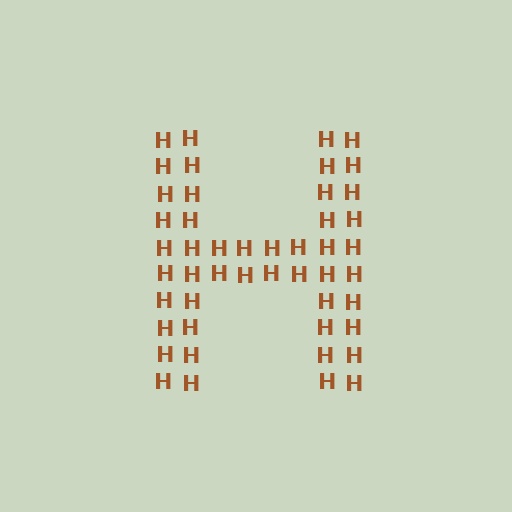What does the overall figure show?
The overall figure shows the letter H.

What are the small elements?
The small elements are letter H's.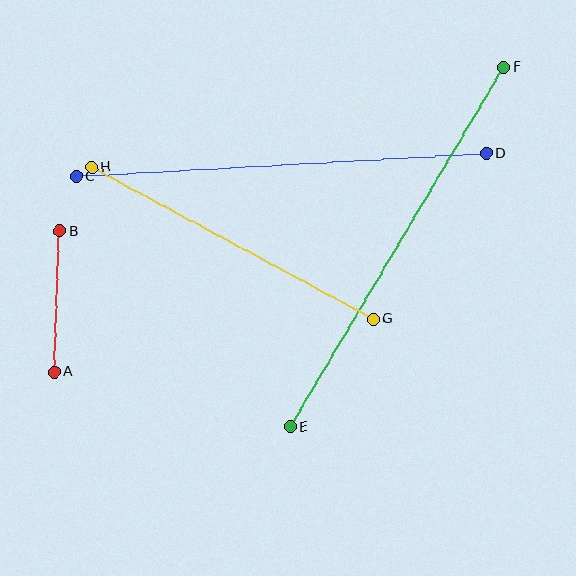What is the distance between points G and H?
The distance is approximately 320 pixels.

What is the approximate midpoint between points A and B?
The midpoint is at approximately (57, 301) pixels.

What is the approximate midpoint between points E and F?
The midpoint is at approximately (397, 247) pixels.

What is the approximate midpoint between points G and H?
The midpoint is at approximately (233, 243) pixels.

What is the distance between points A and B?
The distance is approximately 141 pixels.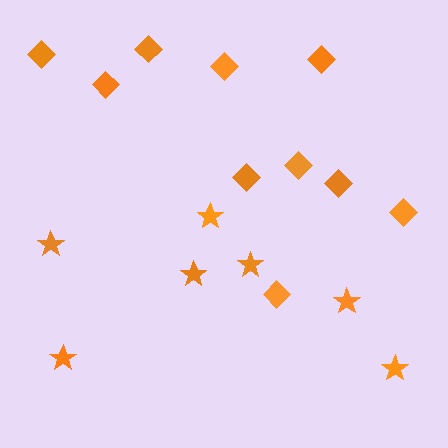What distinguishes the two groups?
There are 2 groups: one group of diamonds (10) and one group of stars (7).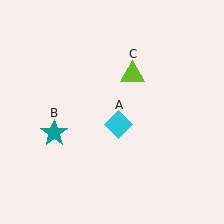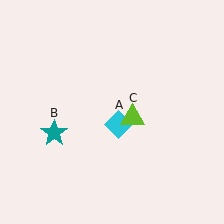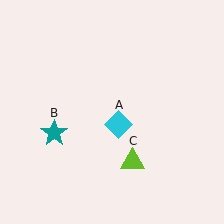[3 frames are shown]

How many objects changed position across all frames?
1 object changed position: lime triangle (object C).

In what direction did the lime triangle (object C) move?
The lime triangle (object C) moved down.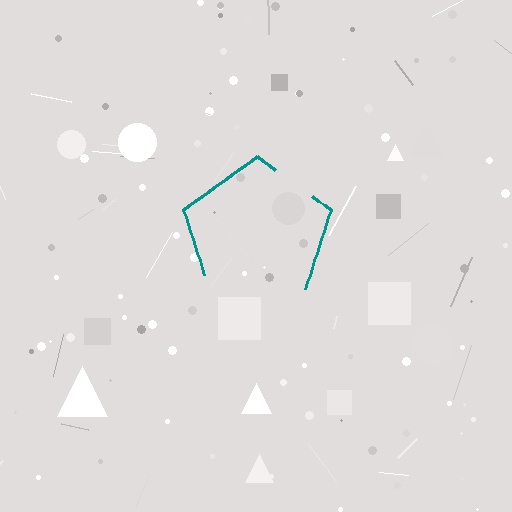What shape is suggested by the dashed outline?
The dashed outline suggests a pentagon.